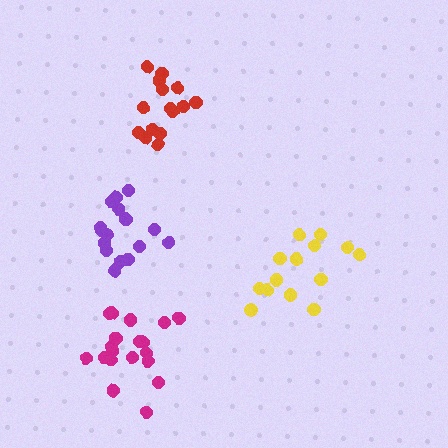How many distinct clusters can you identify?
There are 4 distinct clusters.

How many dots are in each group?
Group 1: 15 dots, Group 2: 19 dots, Group 3: 17 dots, Group 4: 14 dots (65 total).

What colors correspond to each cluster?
The clusters are colored: red, magenta, purple, yellow.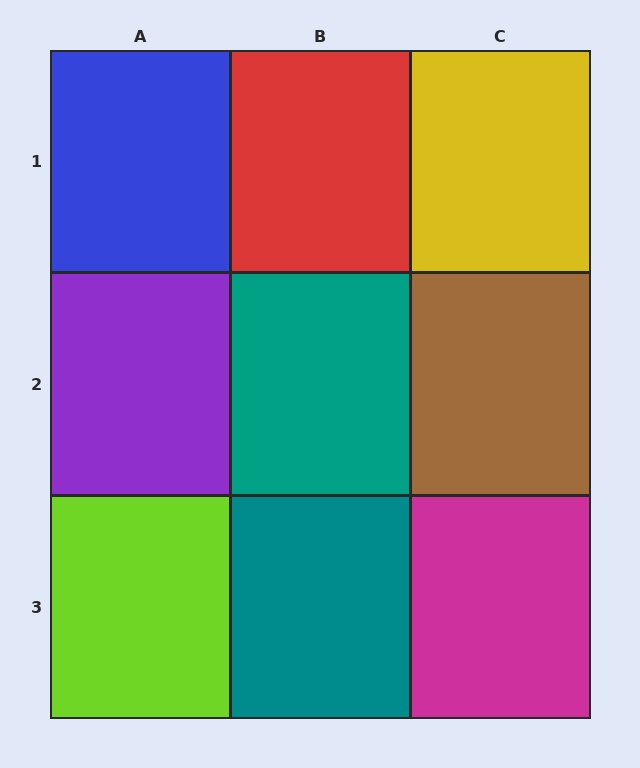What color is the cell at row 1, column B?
Red.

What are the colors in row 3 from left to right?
Lime, teal, magenta.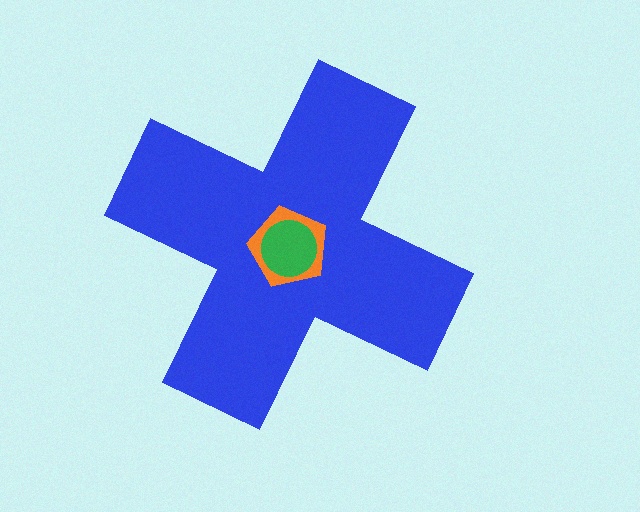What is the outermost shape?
The blue cross.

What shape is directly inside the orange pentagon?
The green circle.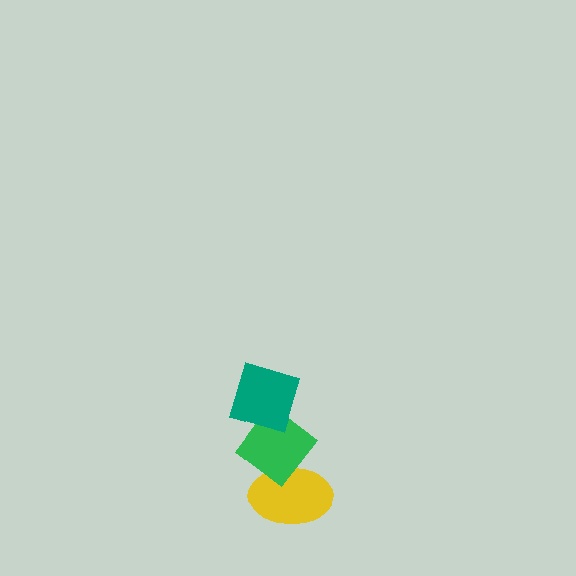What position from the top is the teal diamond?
The teal diamond is 1st from the top.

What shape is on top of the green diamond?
The teal diamond is on top of the green diamond.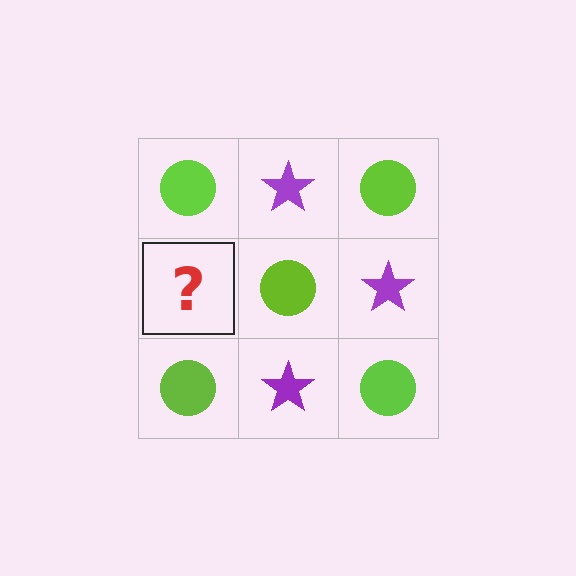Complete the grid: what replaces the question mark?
The question mark should be replaced with a purple star.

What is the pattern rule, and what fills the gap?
The rule is that it alternates lime circle and purple star in a checkerboard pattern. The gap should be filled with a purple star.